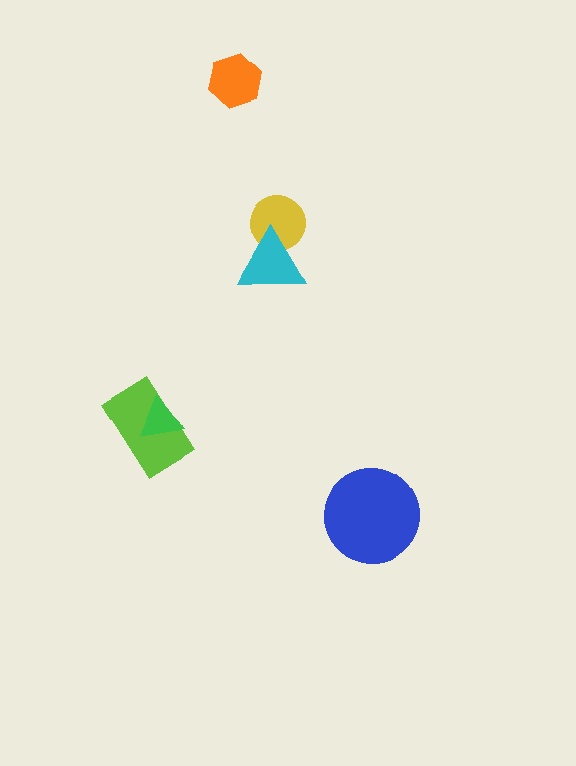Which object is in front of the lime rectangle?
The green triangle is in front of the lime rectangle.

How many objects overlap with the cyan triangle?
1 object overlaps with the cyan triangle.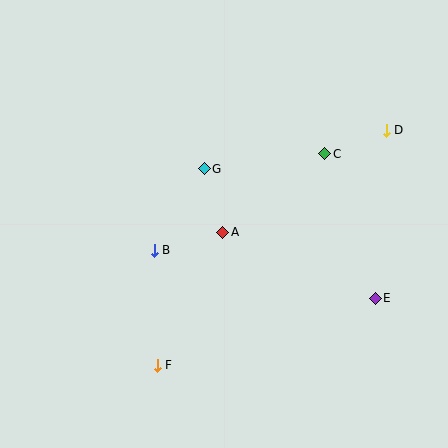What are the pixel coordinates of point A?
Point A is at (223, 232).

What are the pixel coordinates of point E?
Point E is at (375, 298).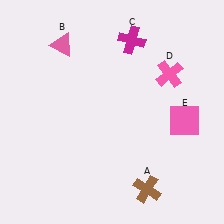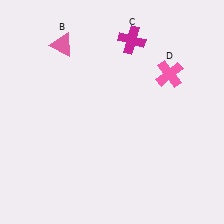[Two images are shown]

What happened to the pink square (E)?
The pink square (E) was removed in Image 2. It was in the bottom-right area of Image 1.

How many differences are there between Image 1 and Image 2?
There are 2 differences between the two images.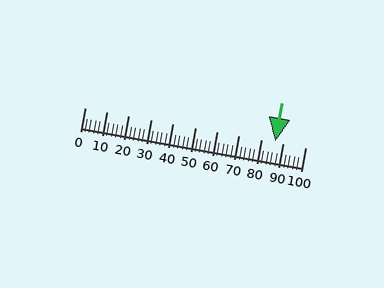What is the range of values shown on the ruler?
The ruler shows values from 0 to 100.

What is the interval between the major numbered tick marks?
The major tick marks are spaced 10 units apart.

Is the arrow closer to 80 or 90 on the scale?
The arrow is closer to 90.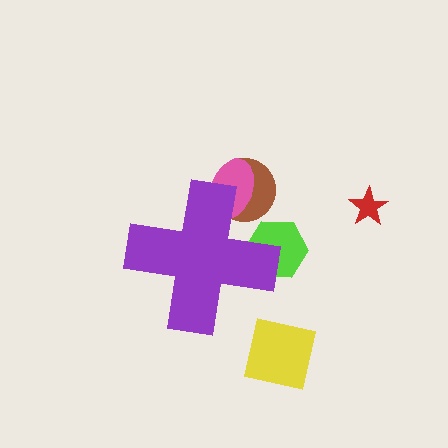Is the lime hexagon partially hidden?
Yes, the lime hexagon is partially hidden behind the purple cross.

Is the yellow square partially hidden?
No, the yellow square is fully visible.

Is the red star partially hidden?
No, the red star is fully visible.